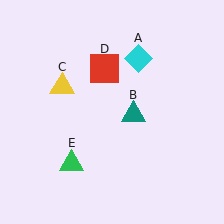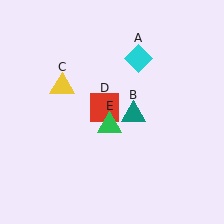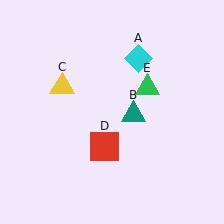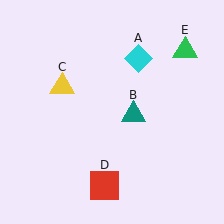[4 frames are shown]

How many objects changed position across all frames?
2 objects changed position: red square (object D), green triangle (object E).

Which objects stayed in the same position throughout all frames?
Cyan diamond (object A) and teal triangle (object B) and yellow triangle (object C) remained stationary.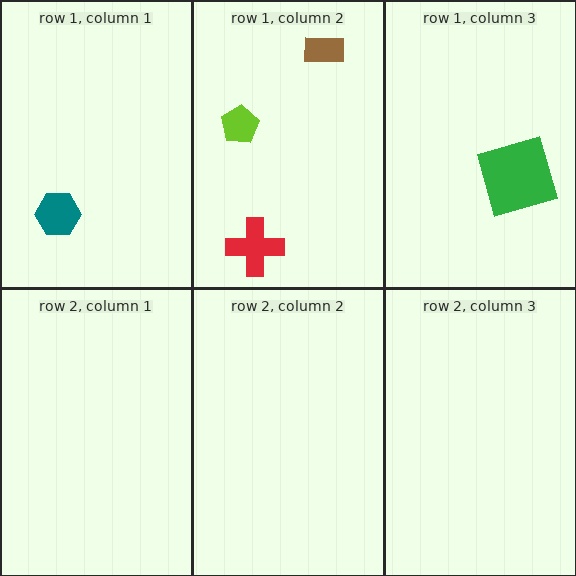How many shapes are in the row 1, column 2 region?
3.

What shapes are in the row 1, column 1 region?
The teal hexagon.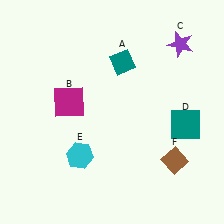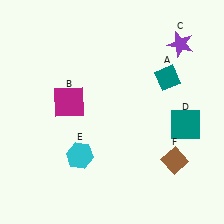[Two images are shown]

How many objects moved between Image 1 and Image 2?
1 object moved between the two images.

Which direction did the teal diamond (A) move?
The teal diamond (A) moved right.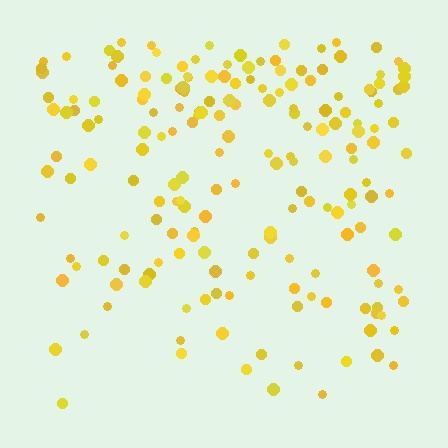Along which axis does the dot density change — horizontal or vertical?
Vertical.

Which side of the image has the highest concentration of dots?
The top.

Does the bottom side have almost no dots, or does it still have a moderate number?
Still a moderate number, just noticeably fewer than the top.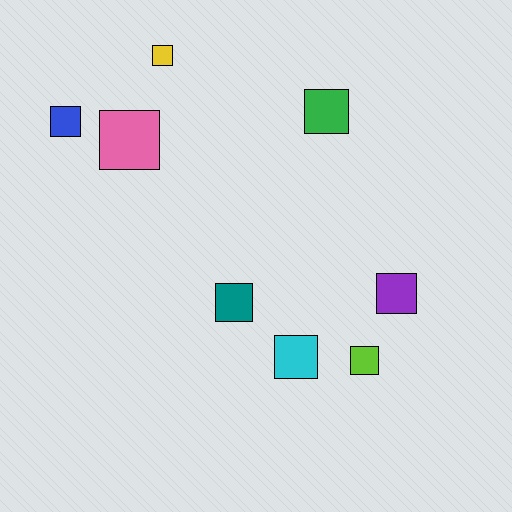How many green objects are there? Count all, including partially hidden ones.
There is 1 green object.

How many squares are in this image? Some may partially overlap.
There are 8 squares.